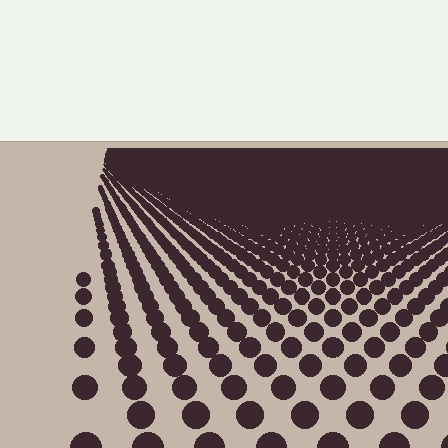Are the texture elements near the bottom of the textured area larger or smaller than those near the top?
Larger. Near the bottom, elements are closer to the viewer and appear at a bigger on-screen size.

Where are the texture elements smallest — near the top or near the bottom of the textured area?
Near the top.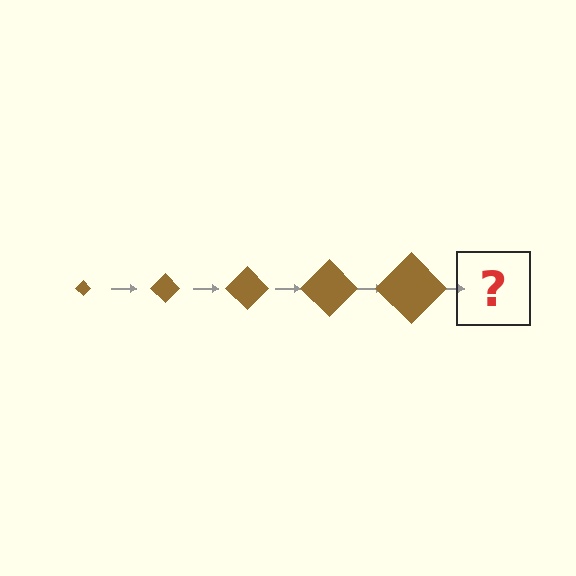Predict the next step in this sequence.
The next step is a brown diamond, larger than the previous one.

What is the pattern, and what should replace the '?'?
The pattern is that the diamond gets progressively larger each step. The '?' should be a brown diamond, larger than the previous one.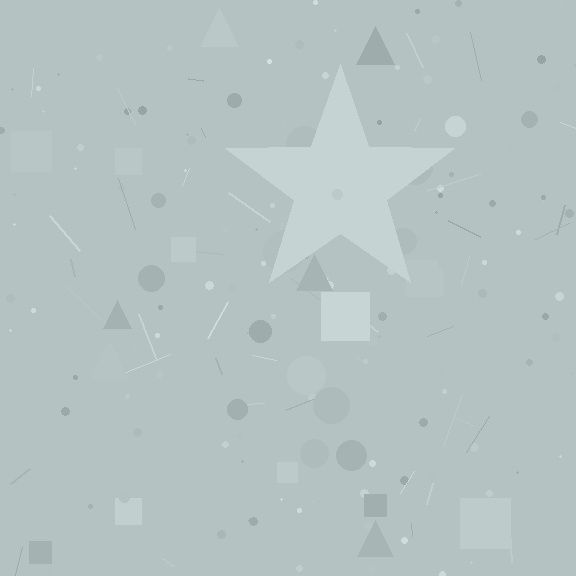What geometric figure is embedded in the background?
A star is embedded in the background.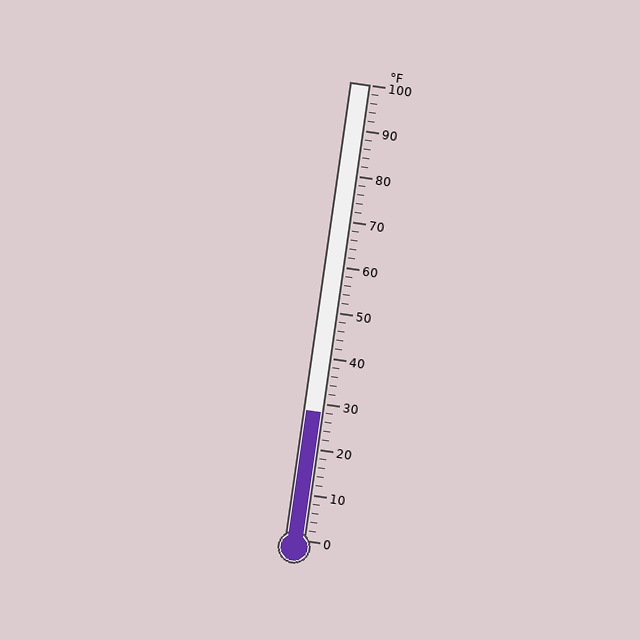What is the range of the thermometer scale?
The thermometer scale ranges from 0°F to 100°F.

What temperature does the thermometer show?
The thermometer shows approximately 28°F.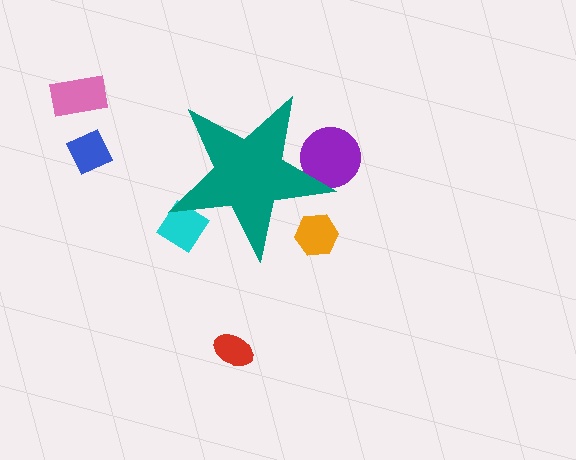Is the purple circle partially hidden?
Yes, the purple circle is partially hidden behind the teal star.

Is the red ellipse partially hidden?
No, the red ellipse is fully visible.